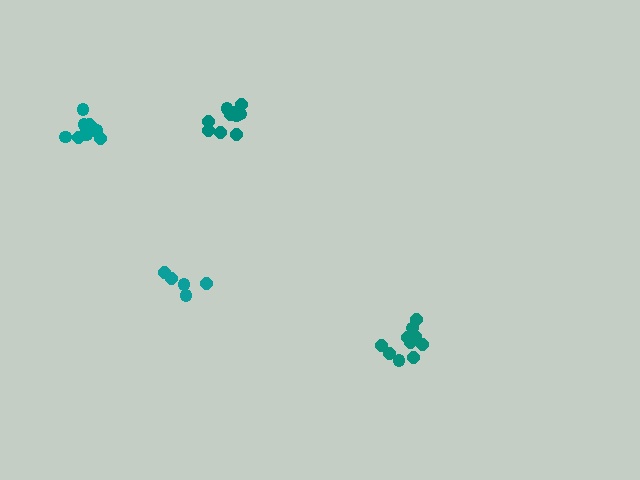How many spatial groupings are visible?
There are 4 spatial groupings.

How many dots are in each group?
Group 1: 11 dots, Group 2: 10 dots, Group 3: 10 dots, Group 4: 5 dots (36 total).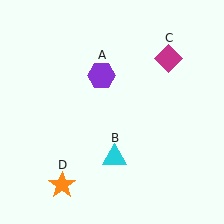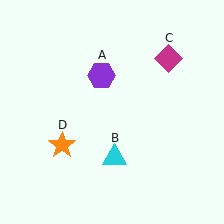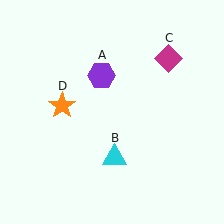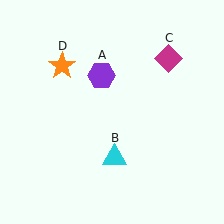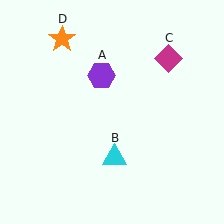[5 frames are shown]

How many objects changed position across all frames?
1 object changed position: orange star (object D).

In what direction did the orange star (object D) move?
The orange star (object D) moved up.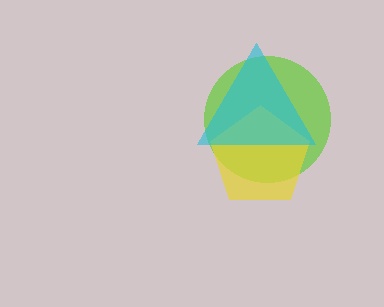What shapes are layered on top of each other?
The layered shapes are: a lime circle, a yellow pentagon, a cyan triangle.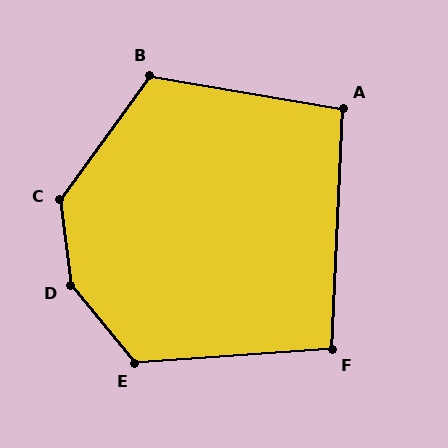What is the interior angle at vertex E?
Approximately 126 degrees (obtuse).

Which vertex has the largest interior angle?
D, at approximately 147 degrees.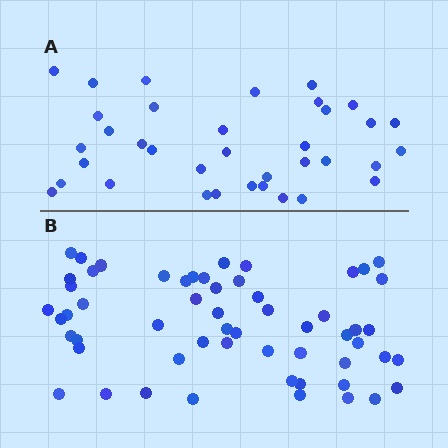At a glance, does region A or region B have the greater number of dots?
Region B (the bottom region) has more dots.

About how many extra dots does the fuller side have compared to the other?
Region B has approximately 20 more dots than region A.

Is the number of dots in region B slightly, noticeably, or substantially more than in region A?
Region B has substantially more. The ratio is roughly 1.6 to 1.